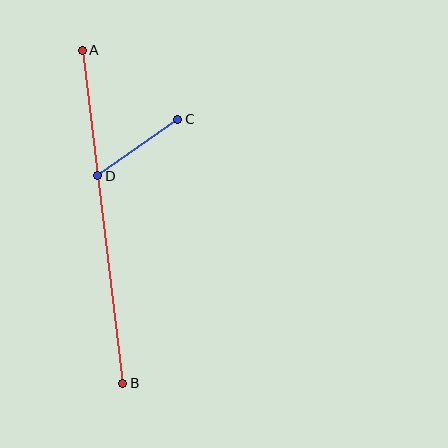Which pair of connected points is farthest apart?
Points A and B are farthest apart.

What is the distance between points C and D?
The distance is approximately 98 pixels.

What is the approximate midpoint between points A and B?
The midpoint is at approximately (103, 217) pixels.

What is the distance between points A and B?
The distance is approximately 336 pixels.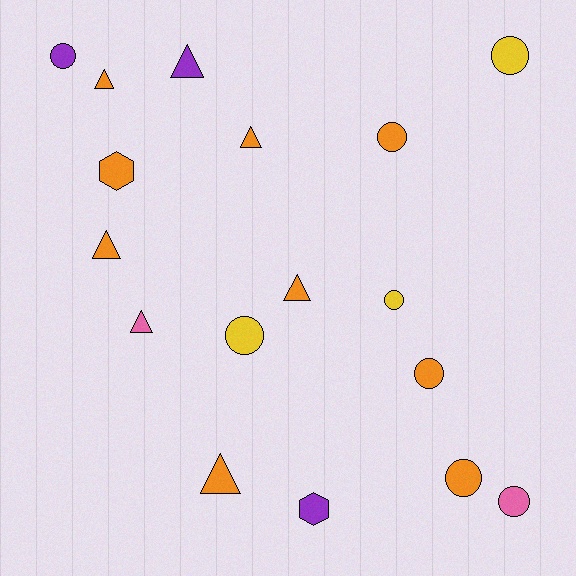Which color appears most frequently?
Orange, with 9 objects.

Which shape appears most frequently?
Circle, with 8 objects.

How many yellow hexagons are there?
There are no yellow hexagons.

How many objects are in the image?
There are 17 objects.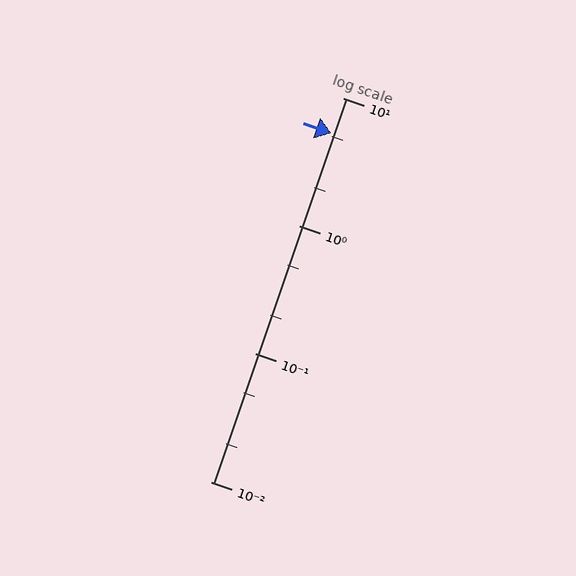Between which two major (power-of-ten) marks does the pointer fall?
The pointer is between 1 and 10.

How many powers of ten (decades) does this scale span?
The scale spans 3 decades, from 0.01 to 10.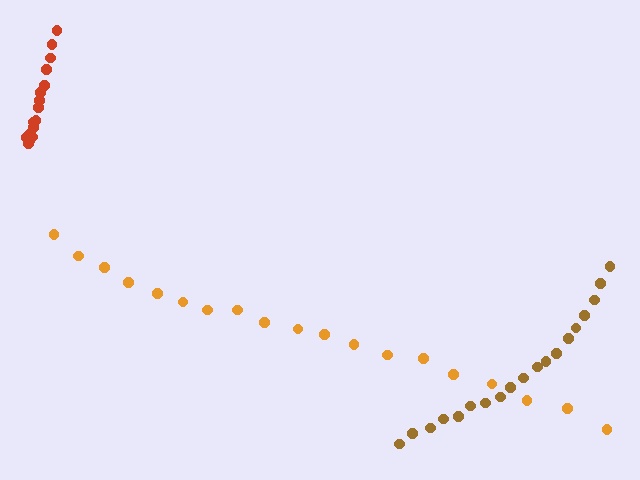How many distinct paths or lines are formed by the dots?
There are 3 distinct paths.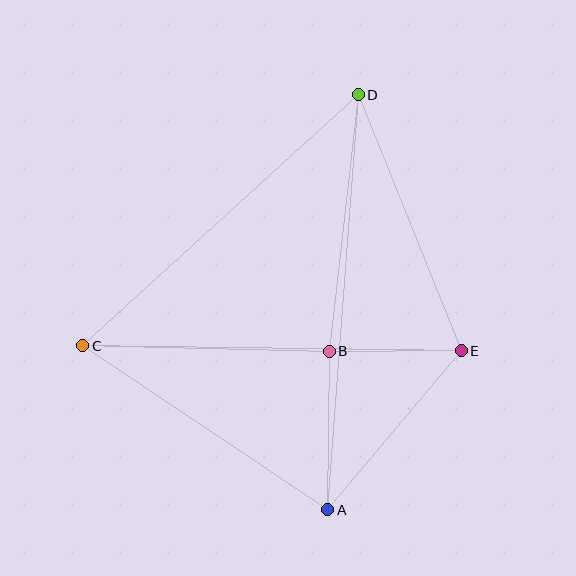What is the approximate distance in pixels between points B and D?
The distance between B and D is approximately 258 pixels.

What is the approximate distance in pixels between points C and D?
The distance between C and D is approximately 373 pixels.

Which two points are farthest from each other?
Points A and D are farthest from each other.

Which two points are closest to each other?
Points B and E are closest to each other.